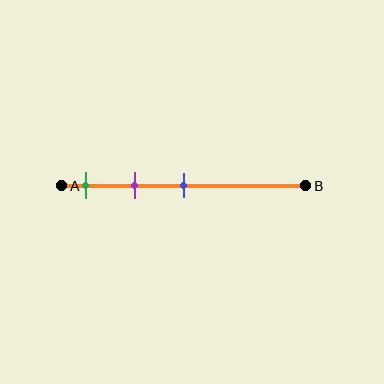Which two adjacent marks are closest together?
The green and purple marks are the closest adjacent pair.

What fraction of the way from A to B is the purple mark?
The purple mark is approximately 30% (0.3) of the way from A to B.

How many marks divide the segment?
There are 3 marks dividing the segment.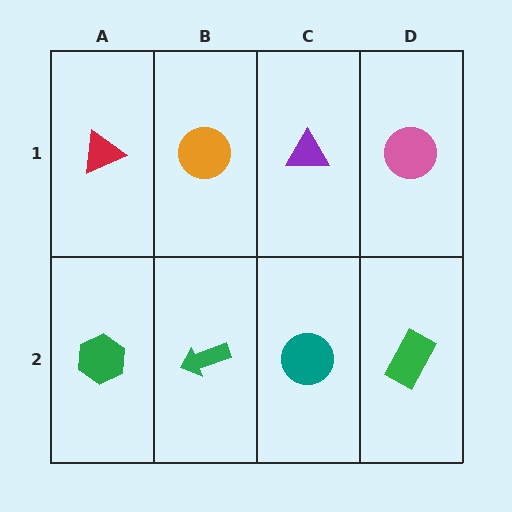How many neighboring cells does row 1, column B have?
3.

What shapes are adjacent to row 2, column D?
A pink circle (row 1, column D), a teal circle (row 2, column C).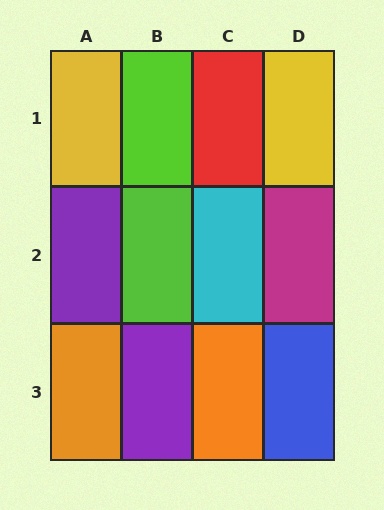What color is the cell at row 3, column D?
Blue.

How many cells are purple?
2 cells are purple.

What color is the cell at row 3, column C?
Orange.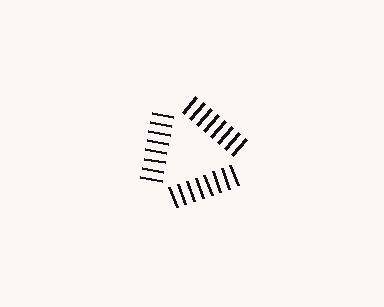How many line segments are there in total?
24 — 8 along each of the 3 edges.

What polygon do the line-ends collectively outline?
An illusory triangle — the line segments terminate on its edges but no continuous stroke is drawn.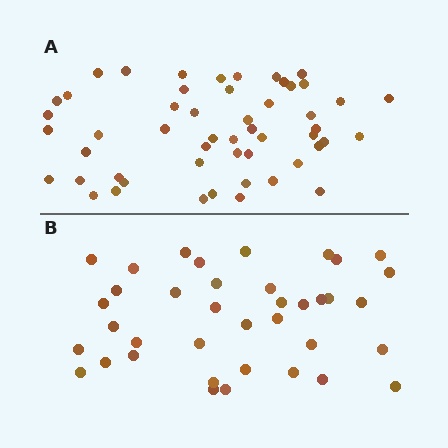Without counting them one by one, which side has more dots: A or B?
Region A (the top region) has more dots.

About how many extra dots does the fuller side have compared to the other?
Region A has approximately 15 more dots than region B.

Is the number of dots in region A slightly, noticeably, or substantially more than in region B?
Region A has noticeably more, but not dramatically so. The ratio is roughly 1.4 to 1.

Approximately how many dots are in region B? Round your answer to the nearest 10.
About 40 dots. (The exact count is 38, which rounds to 40.)